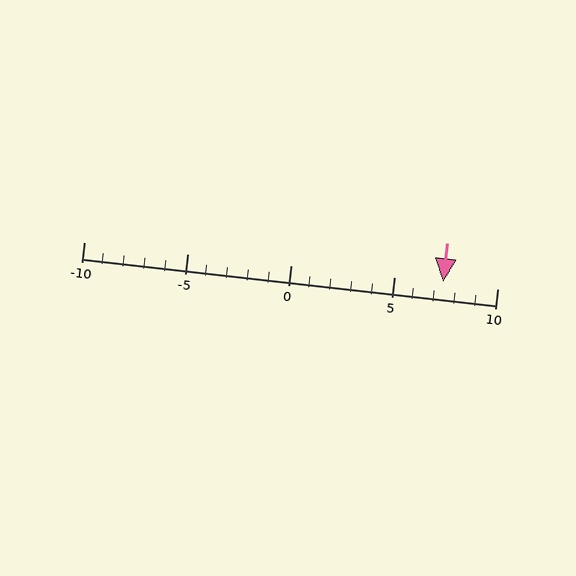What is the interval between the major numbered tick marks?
The major tick marks are spaced 5 units apart.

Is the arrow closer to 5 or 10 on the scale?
The arrow is closer to 5.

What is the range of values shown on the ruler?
The ruler shows values from -10 to 10.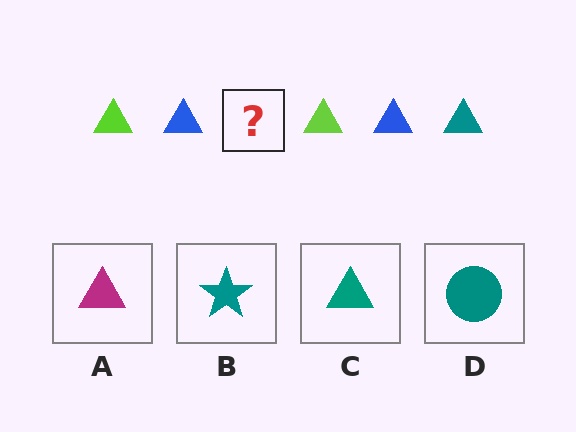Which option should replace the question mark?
Option C.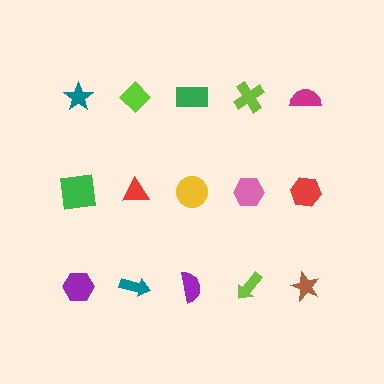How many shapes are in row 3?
5 shapes.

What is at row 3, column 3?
A purple semicircle.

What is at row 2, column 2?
A red triangle.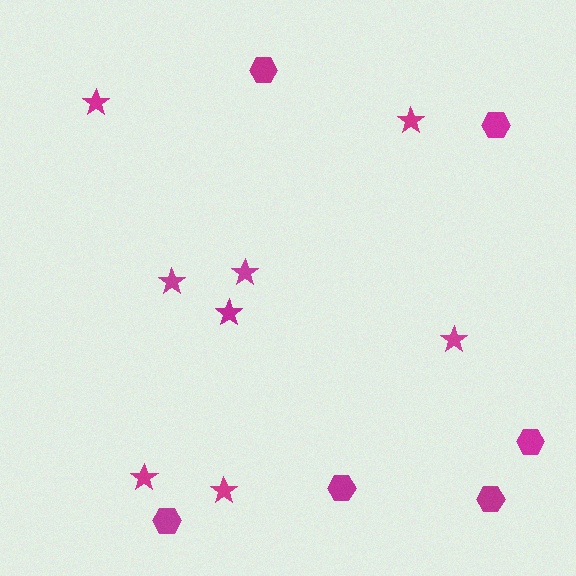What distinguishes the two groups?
There are 2 groups: one group of stars (8) and one group of hexagons (6).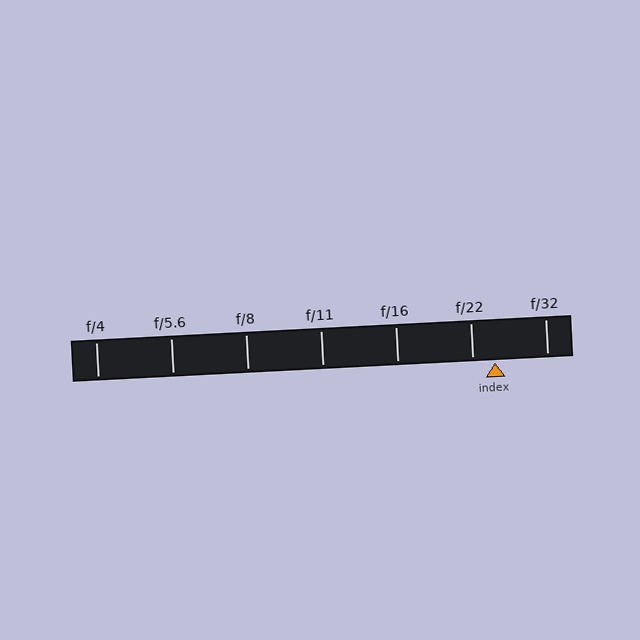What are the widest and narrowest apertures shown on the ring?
The widest aperture shown is f/4 and the narrowest is f/32.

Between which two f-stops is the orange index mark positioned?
The index mark is between f/22 and f/32.